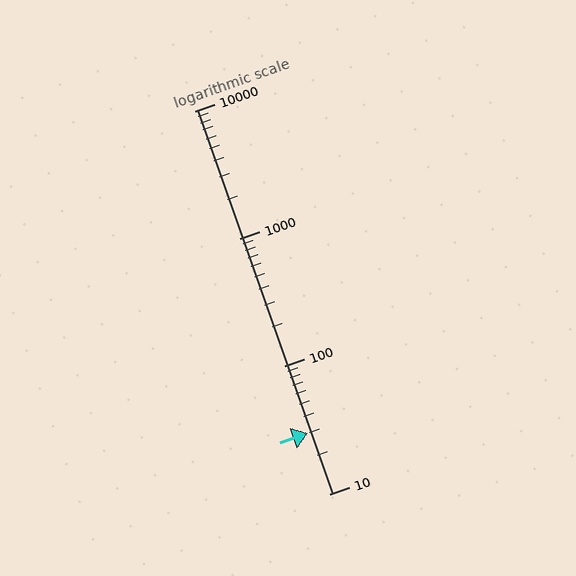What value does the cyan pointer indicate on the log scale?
The pointer indicates approximately 30.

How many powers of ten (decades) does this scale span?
The scale spans 3 decades, from 10 to 10000.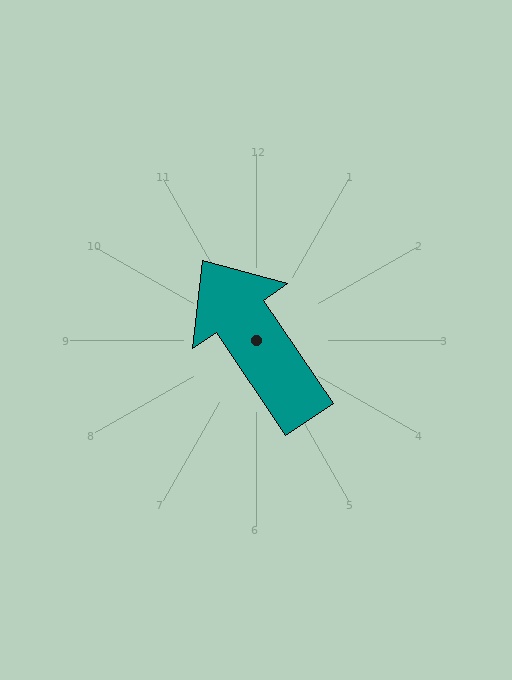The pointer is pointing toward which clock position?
Roughly 11 o'clock.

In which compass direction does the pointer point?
Northwest.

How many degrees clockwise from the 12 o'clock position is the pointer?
Approximately 326 degrees.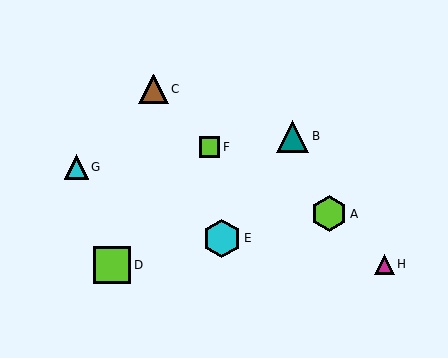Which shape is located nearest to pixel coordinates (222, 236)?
The cyan hexagon (labeled E) at (222, 238) is nearest to that location.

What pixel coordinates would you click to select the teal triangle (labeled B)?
Click at (293, 136) to select the teal triangle B.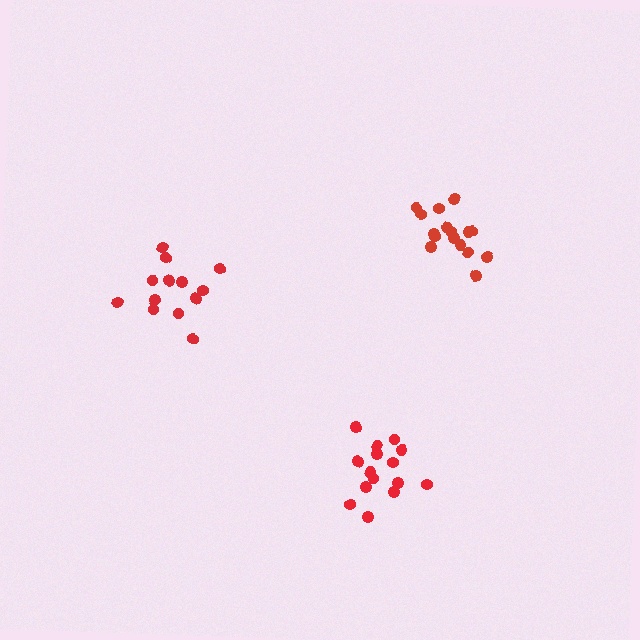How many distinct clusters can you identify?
There are 3 distinct clusters.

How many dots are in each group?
Group 1: 16 dots, Group 2: 15 dots, Group 3: 13 dots (44 total).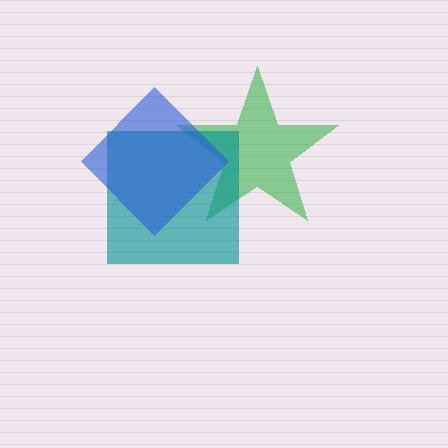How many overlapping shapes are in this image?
There are 3 overlapping shapes in the image.